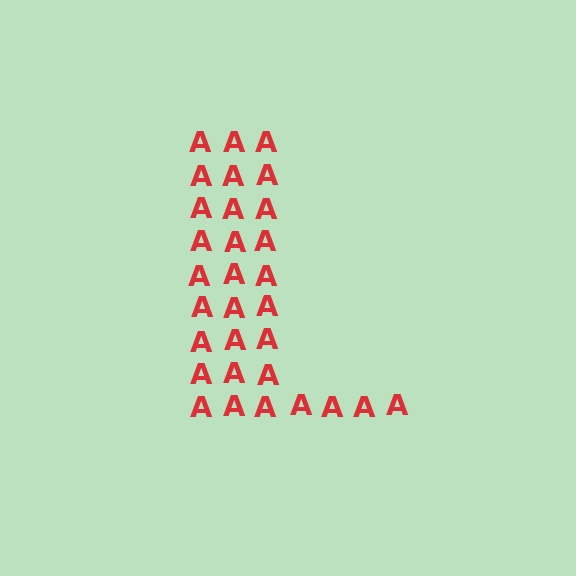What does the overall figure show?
The overall figure shows the letter L.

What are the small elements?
The small elements are letter A's.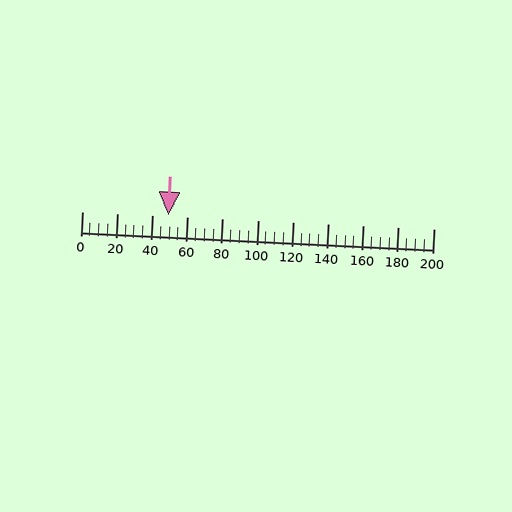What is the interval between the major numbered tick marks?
The major tick marks are spaced 20 units apart.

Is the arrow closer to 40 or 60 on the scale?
The arrow is closer to 40.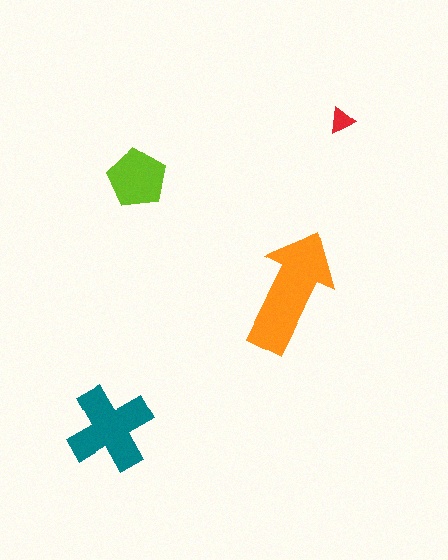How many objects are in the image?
There are 4 objects in the image.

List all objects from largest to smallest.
The orange arrow, the teal cross, the lime pentagon, the red triangle.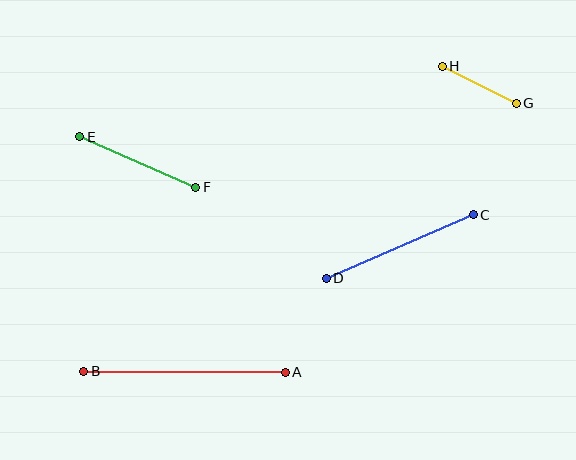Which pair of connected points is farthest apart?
Points A and B are farthest apart.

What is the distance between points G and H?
The distance is approximately 83 pixels.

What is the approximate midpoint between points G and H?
The midpoint is at approximately (479, 85) pixels.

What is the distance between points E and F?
The distance is approximately 126 pixels.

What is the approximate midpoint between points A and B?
The midpoint is at approximately (184, 372) pixels.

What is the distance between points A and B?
The distance is approximately 202 pixels.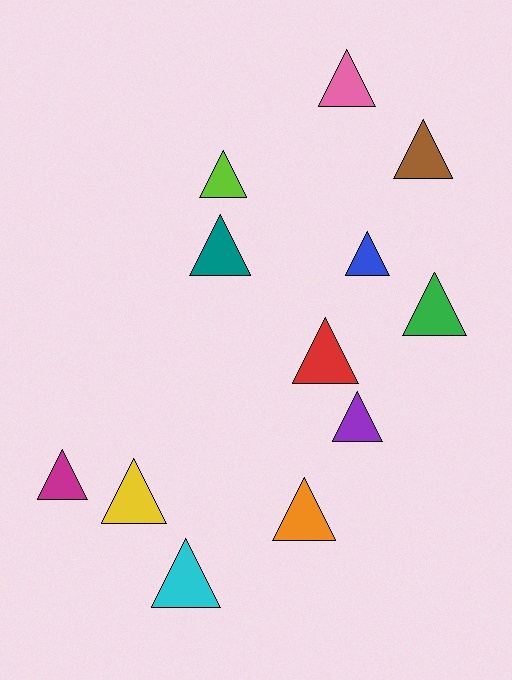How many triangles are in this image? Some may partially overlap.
There are 12 triangles.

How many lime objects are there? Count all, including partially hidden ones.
There is 1 lime object.